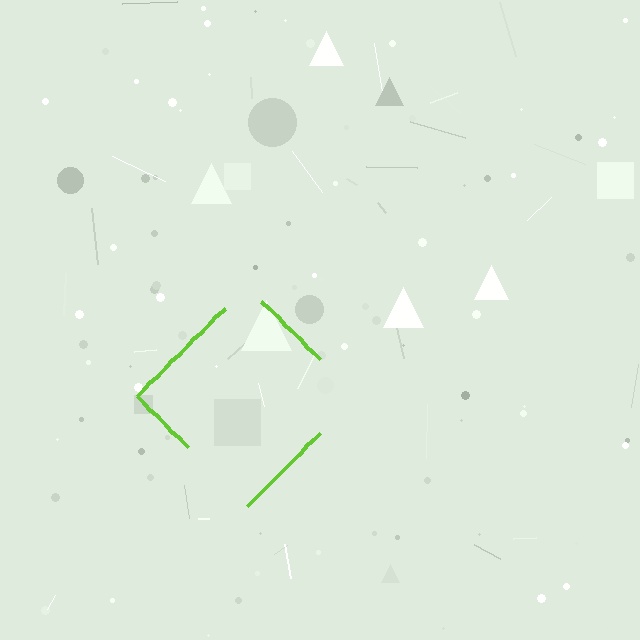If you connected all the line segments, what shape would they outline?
They would outline a diamond.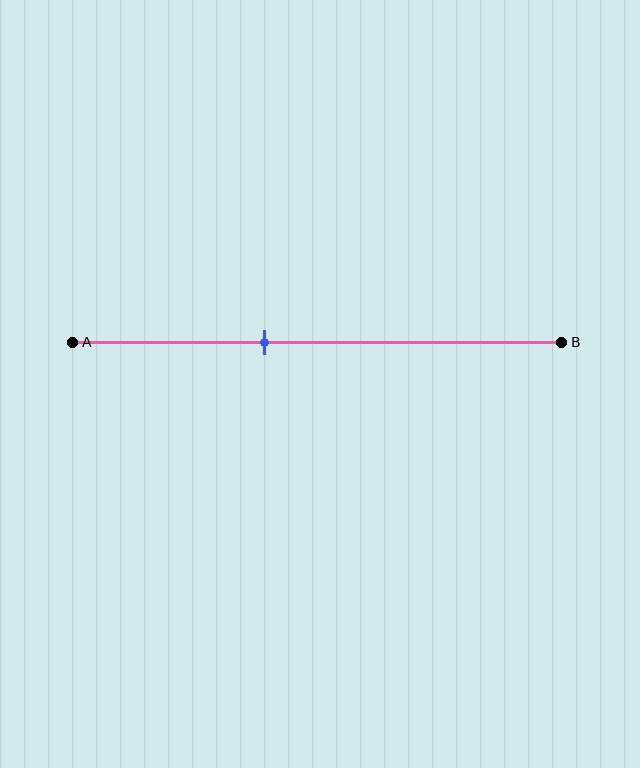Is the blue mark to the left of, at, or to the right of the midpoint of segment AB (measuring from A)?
The blue mark is to the left of the midpoint of segment AB.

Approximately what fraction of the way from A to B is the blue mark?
The blue mark is approximately 40% of the way from A to B.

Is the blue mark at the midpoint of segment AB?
No, the mark is at about 40% from A, not at the 50% midpoint.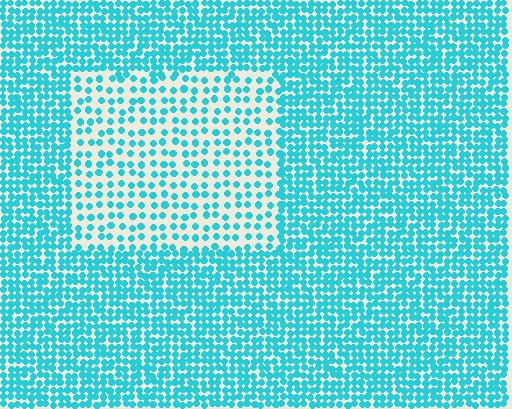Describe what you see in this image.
The image contains small cyan elements arranged at two different densities. A rectangle-shaped region is visible where the elements are less densely packed than the surrounding area.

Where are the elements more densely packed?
The elements are more densely packed outside the rectangle boundary.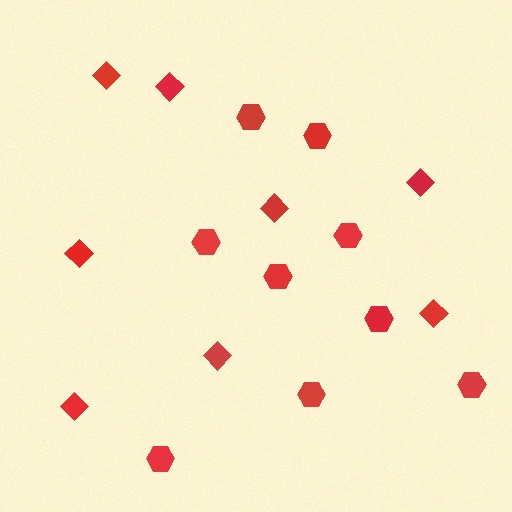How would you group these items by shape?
There are 2 groups: one group of diamonds (8) and one group of hexagons (9).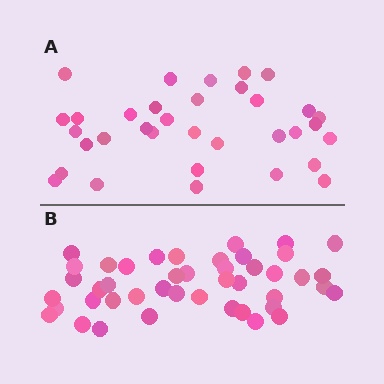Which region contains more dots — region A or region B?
Region B (the bottom region) has more dots.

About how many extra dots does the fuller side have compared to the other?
Region B has roughly 10 or so more dots than region A.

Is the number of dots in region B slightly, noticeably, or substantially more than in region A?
Region B has noticeably more, but not dramatically so. The ratio is roughly 1.3 to 1.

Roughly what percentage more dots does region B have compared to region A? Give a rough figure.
About 30% more.